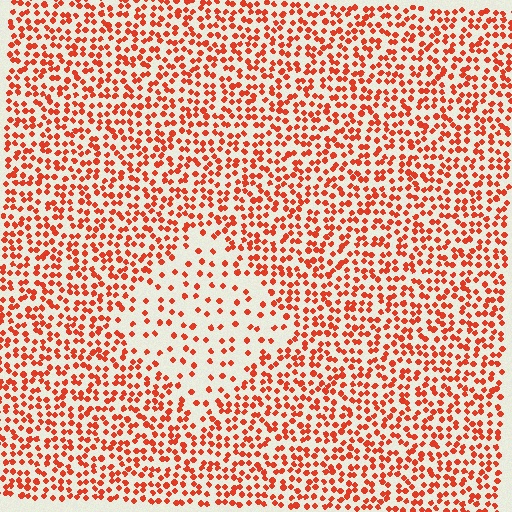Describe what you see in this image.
The image contains small red elements arranged at two different densities. A diamond-shaped region is visible where the elements are less densely packed than the surrounding area.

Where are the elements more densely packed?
The elements are more densely packed outside the diamond boundary.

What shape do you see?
I see a diamond.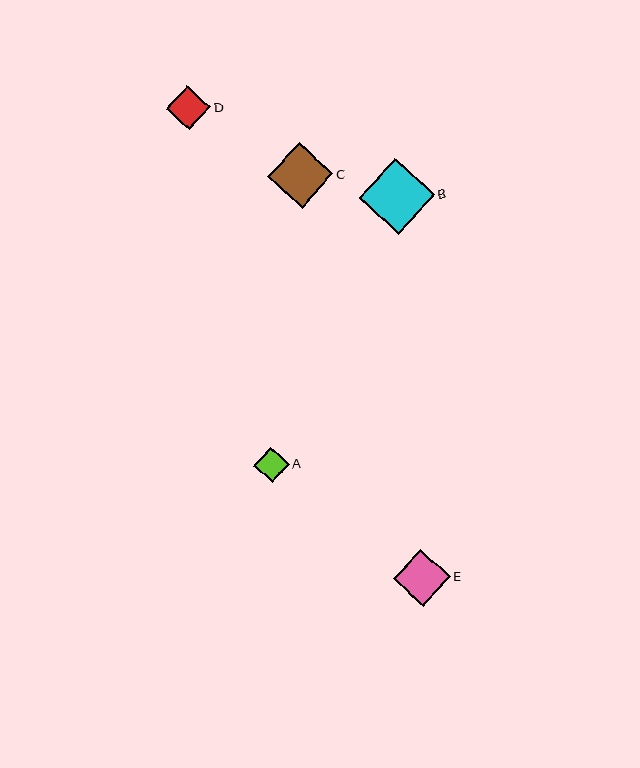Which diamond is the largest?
Diamond B is the largest with a size of approximately 76 pixels.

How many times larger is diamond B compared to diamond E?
Diamond B is approximately 1.3 times the size of diamond E.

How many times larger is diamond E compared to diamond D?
Diamond E is approximately 1.3 times the size of diamond D.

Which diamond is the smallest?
Diamond A is the smallest with a size of approximately 35 pixels.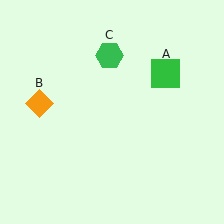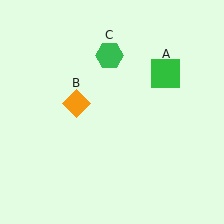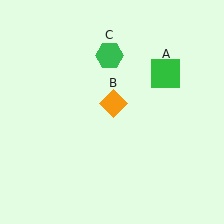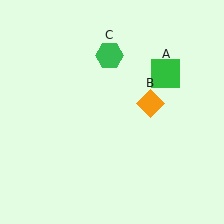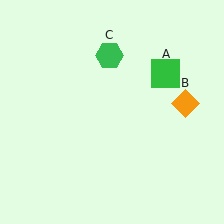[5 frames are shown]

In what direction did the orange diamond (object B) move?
The orange diamond (object B) moved right.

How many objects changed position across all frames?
1 object changed position: orange diamond (object B).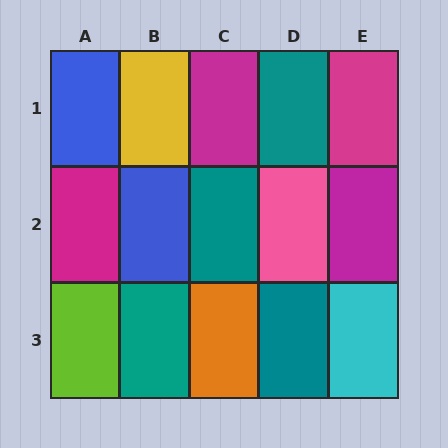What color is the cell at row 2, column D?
Pink.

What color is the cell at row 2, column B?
Blue.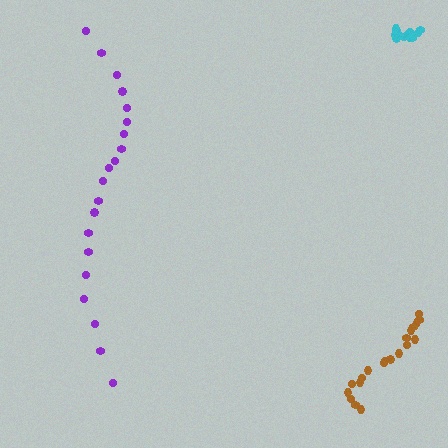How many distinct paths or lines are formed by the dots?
There are 3 distinct paths.